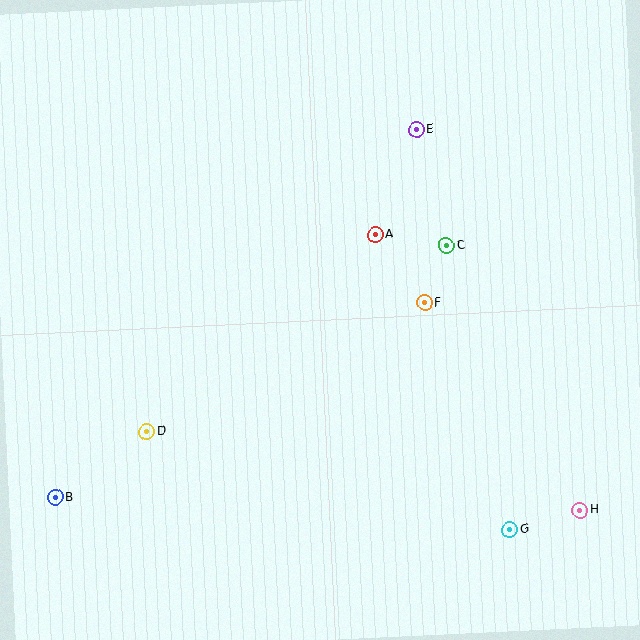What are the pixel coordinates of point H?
Point H is at (580, 510).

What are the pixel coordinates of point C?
Point C is at (446, 246).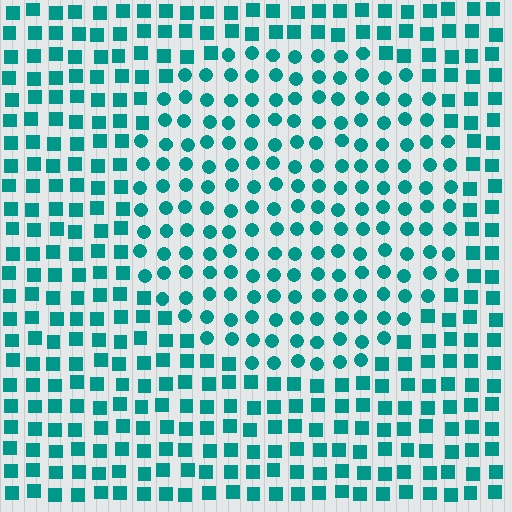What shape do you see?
I see a circle.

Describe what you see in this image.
The image is filled with small teal elements arranged in a uniform grid. A circle-shaped region contains circles, while the surrounding area contains squares. The boundary is defined purely by the change in element shape.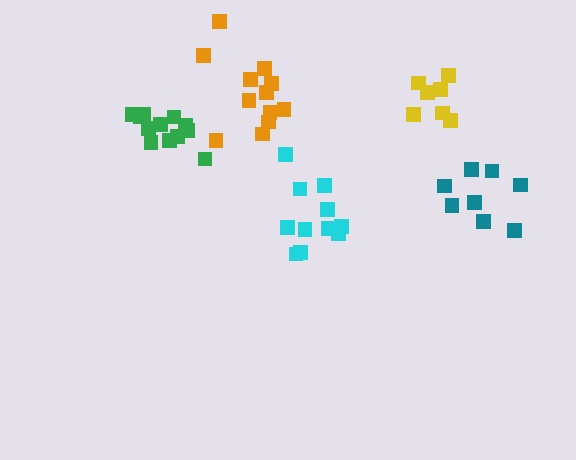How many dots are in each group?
Group 1: 7 dots, Group 2: 8 dots, Group 3: 11 dots, Group 4: 12 dots, Group 5: 12 dots (50 total).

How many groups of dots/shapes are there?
There are 5 groups.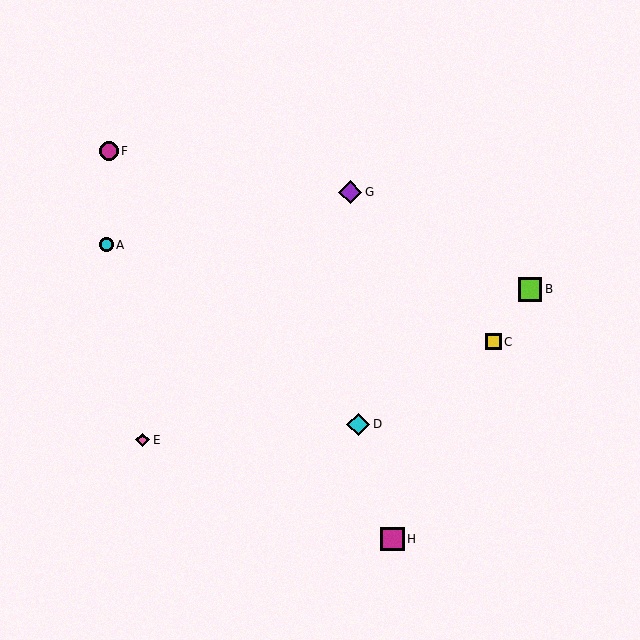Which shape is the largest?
The magenta square (labeled H) is the largest.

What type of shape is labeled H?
Shape H is a magenta square.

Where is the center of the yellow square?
The center of the yellow square is at (493, 342).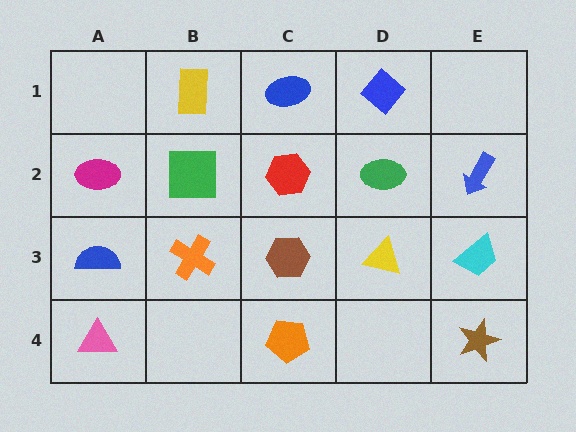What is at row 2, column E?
A blue arrow.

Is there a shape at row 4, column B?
No, that cell is empty.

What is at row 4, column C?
An orange pentagon.